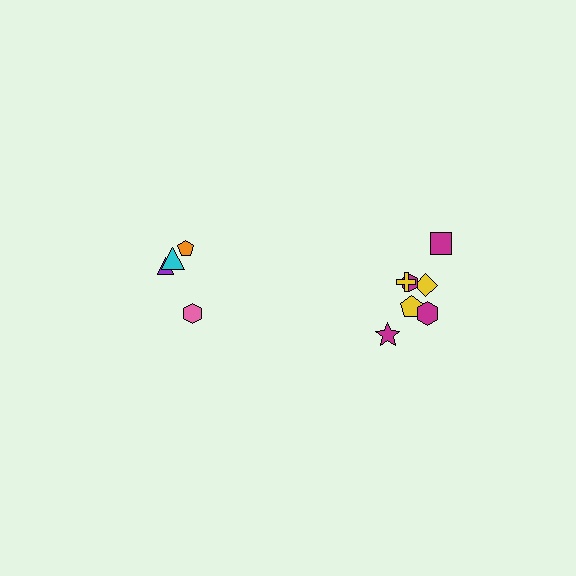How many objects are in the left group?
There are 4 objects.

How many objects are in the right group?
There are 7 objects.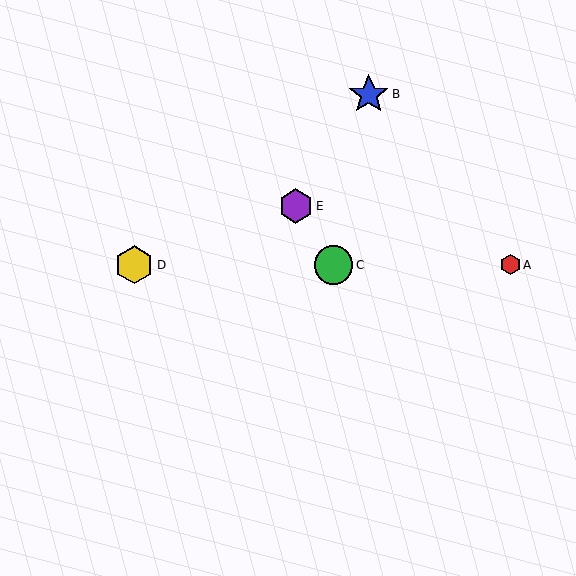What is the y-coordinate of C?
Object C is at y≈265.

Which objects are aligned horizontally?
Objects A, C, D are aligned horizontally.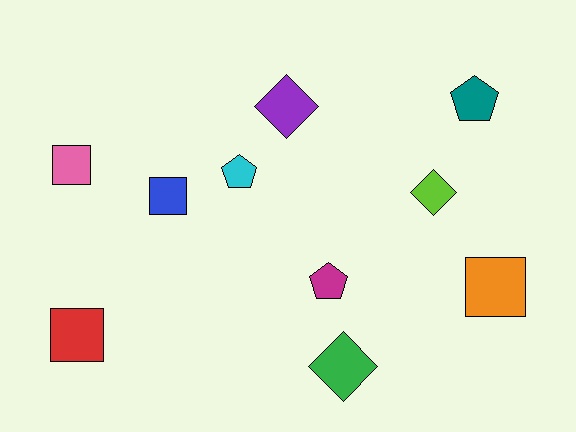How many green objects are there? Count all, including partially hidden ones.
There is 1 green object.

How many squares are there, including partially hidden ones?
There are 4 squares.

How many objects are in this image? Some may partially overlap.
There are 10 objects.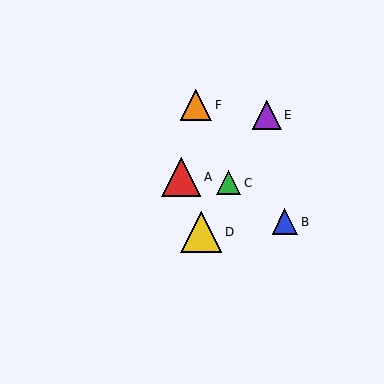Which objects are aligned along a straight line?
Objects C, D, E are aligned along a straight line.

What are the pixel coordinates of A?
Object A is at (181, 177).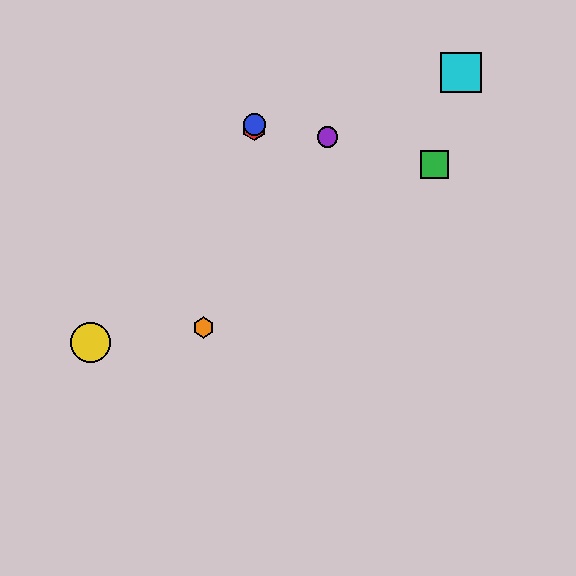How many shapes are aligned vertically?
2 shapes (the red hexagon, the blue circle) are aligned vertically.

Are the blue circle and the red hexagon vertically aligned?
Yes, both are at x≈254.